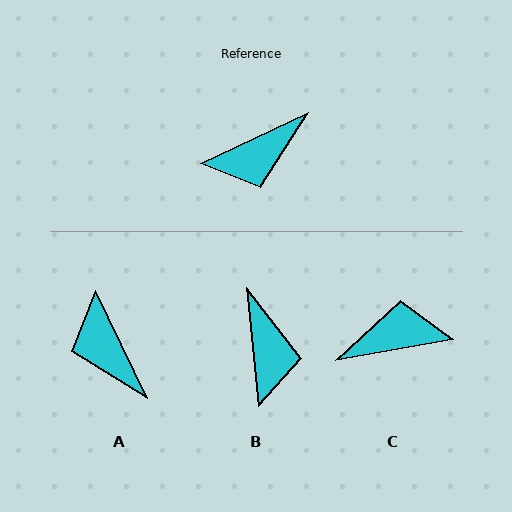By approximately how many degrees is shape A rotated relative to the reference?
Approximately 90 degrees clockwise.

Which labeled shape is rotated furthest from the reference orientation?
C, about 165 degrees away.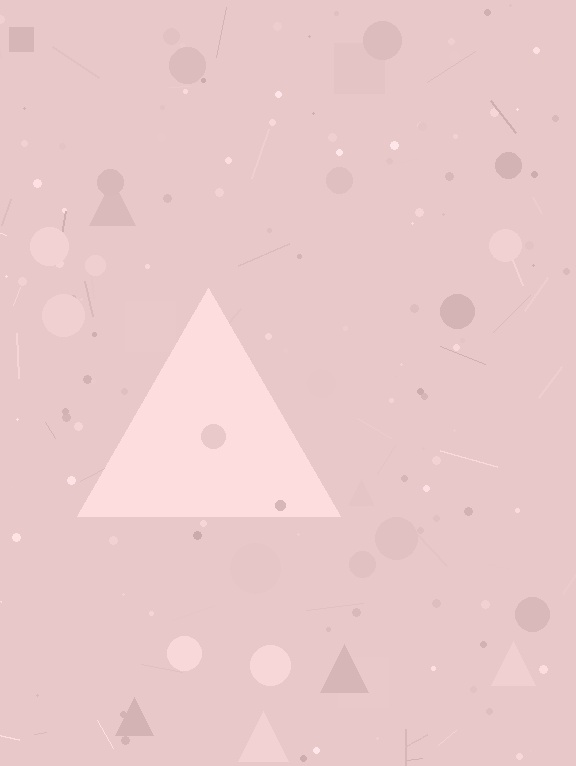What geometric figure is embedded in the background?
A triangle is embedded in the background.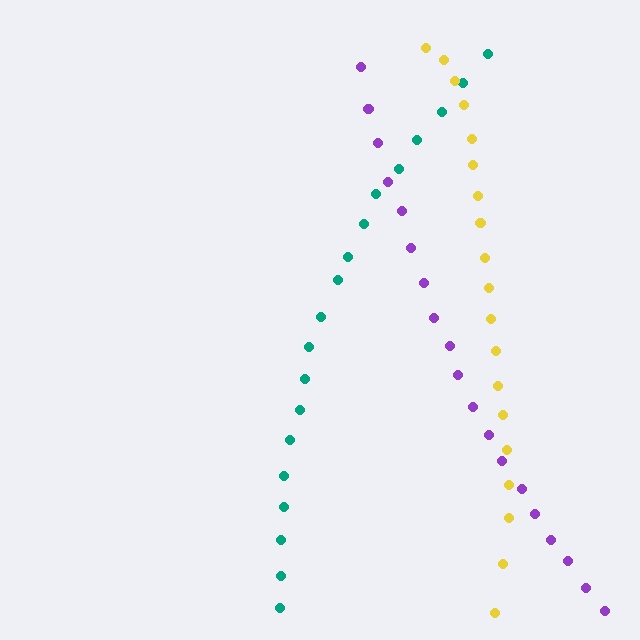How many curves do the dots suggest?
There are 3 distinct paths.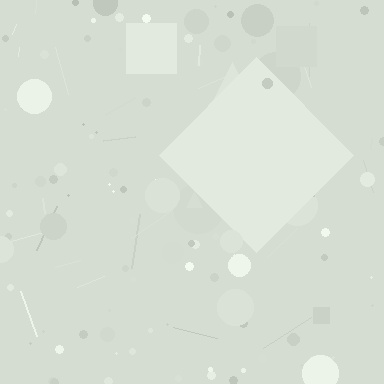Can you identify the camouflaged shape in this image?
The camouflaged shape is a diamond.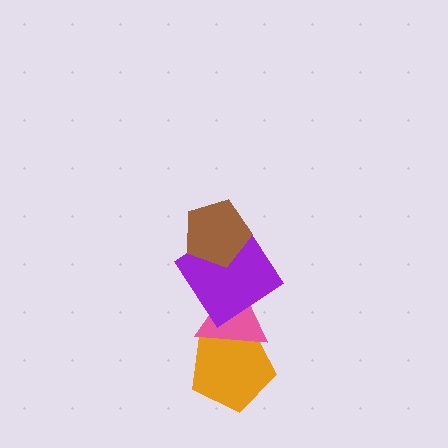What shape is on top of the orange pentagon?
The pink triangle is on top of the orange pentagon.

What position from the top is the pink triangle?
The pink triangle is 3rd from the top.